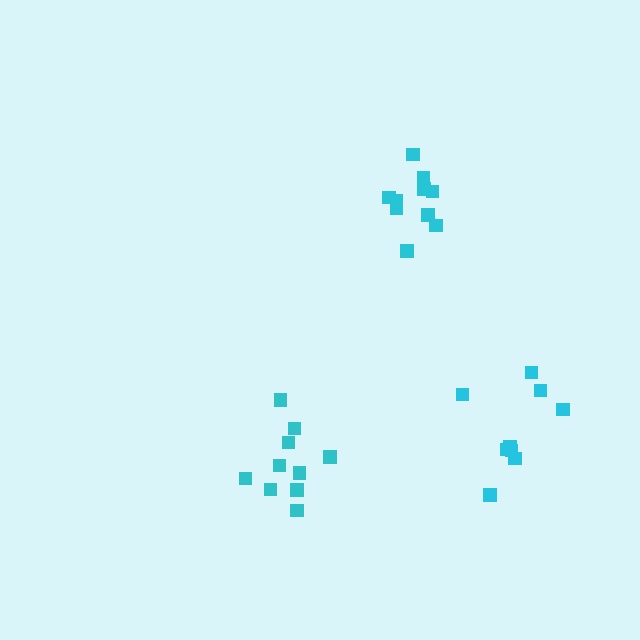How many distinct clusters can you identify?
There are 3 distinct clusters.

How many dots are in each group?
Group 1: 10 dots, Group 2: 10 dots, Group 3: 9 dots (29 total).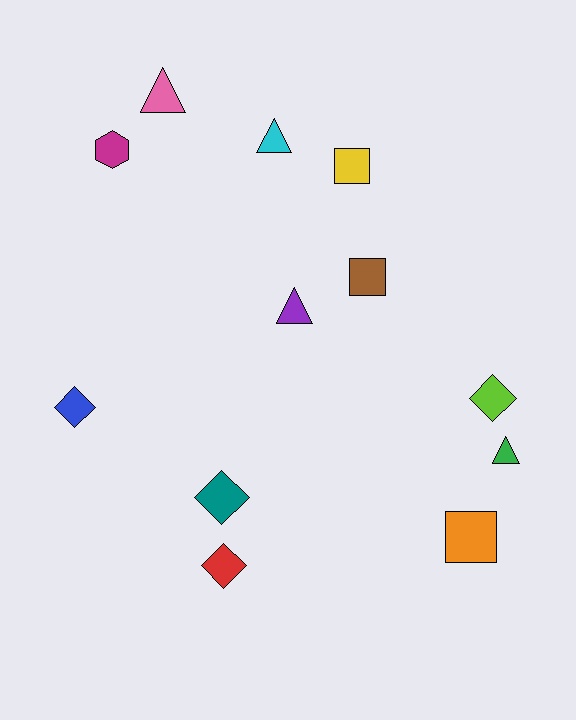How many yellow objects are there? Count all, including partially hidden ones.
There is 1 yellow object.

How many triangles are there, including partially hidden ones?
There are 4 triangles.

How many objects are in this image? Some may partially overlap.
There are 12 objects.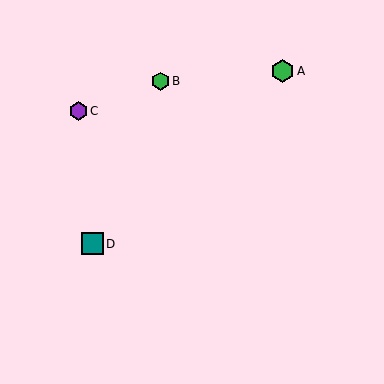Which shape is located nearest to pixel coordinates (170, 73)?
The green hexagon (labeled B) at (160, 81) is nearest to that location.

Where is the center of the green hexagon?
The center of the green hexagon is at (160, 81).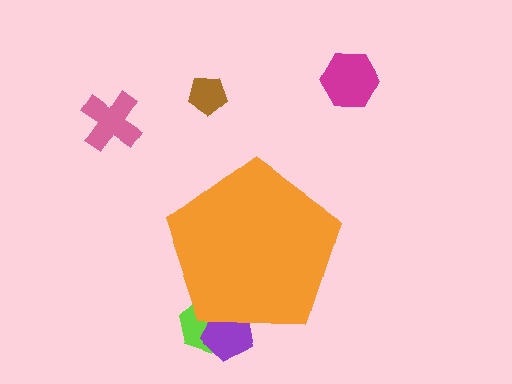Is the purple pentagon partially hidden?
Yes, the purple pentagon is partially hidden behind the orange pentagon.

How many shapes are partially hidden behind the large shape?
2 shapes are partially hidden.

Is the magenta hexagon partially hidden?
No, the magenta hexagon is fully visible.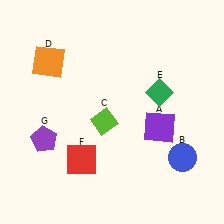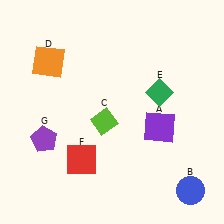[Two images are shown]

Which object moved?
The blue circle (B) moved down.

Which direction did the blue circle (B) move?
The blue circle (B) moved down.